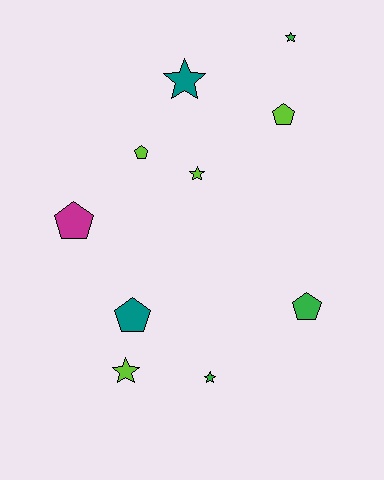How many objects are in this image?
There are 10 objects.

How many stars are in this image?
There are 5 stars.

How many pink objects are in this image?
There are no pink objects.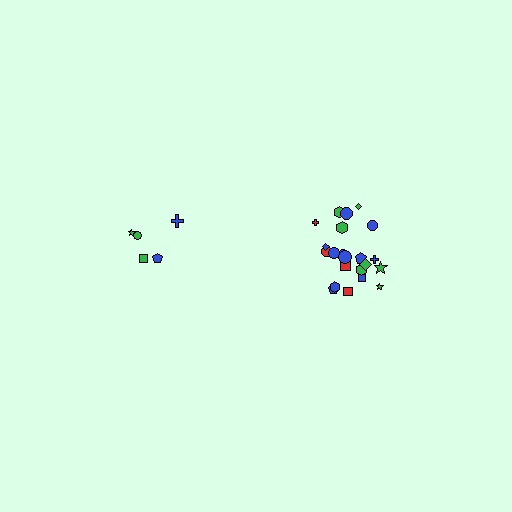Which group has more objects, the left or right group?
The right group.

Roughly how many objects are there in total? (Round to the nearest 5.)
Roughly 25 objects in total.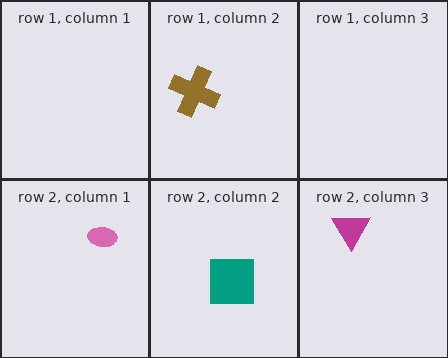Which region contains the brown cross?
The row 1, column 2 region.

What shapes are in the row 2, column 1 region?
The pink ellipse.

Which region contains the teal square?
The row 2, column 2 region.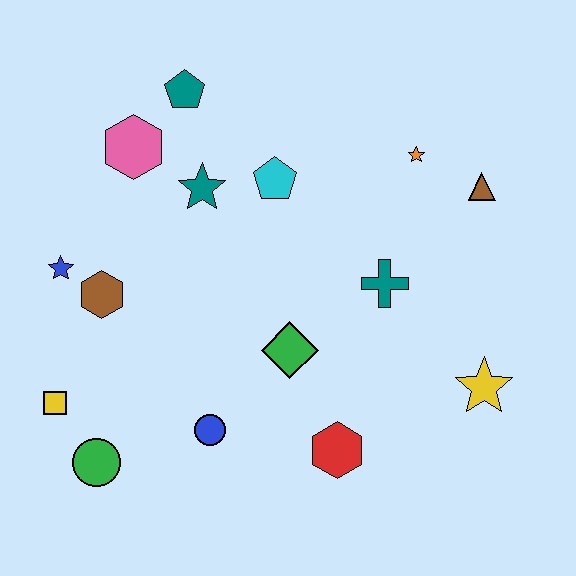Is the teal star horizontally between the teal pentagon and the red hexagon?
Yes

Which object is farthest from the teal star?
The yellow star is farthest from the teal star.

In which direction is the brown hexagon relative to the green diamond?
The brown hexagon is to the left of the green diamond.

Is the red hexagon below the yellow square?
Yes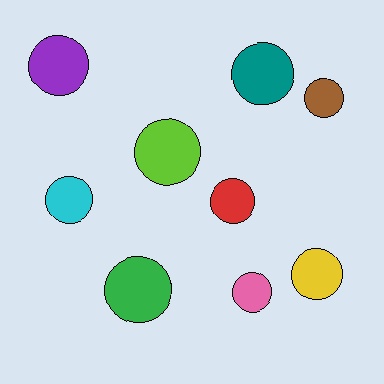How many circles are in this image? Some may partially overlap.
There are 9 circles.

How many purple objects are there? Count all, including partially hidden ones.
There is 1 purple object.